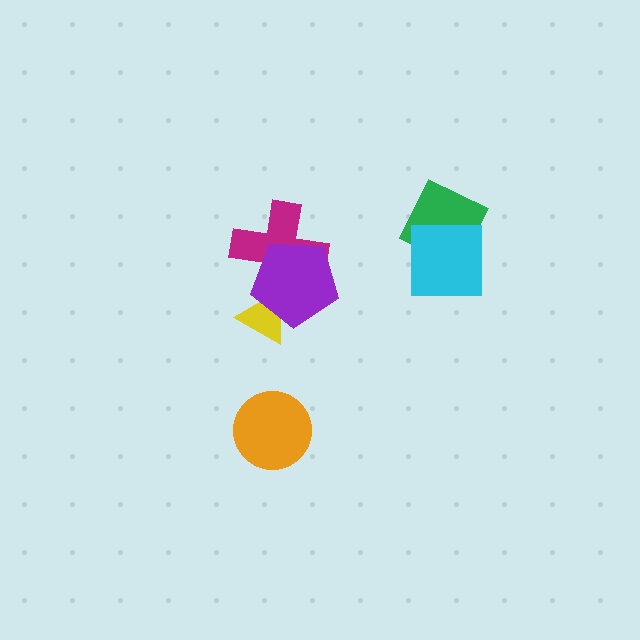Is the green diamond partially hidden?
Yes, it is partially covered by another shape.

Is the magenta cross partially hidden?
Yes, it is partially covered by another shape.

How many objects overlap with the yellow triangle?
2 objects overlap with the yellow triangle.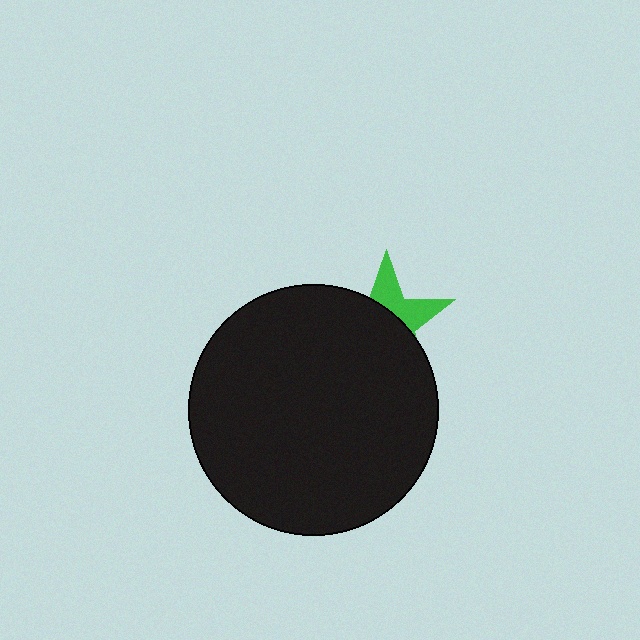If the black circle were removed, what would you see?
You would see the complete green star.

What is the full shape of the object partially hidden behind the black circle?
The partially hidden object is a green star.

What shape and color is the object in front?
The object in front is a black circle.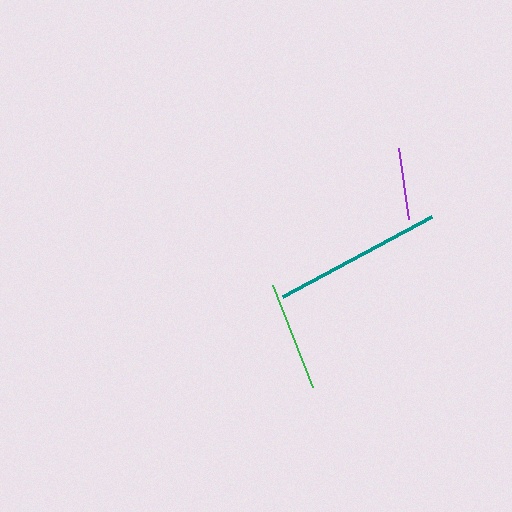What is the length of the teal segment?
The teal segment is approximately 169 pixels long.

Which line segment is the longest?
The teal line is the longest at approximately 169 pixels.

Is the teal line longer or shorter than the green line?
The teal line is longer than the green line.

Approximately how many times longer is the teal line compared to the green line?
The teal line is approximately 1.5 times the length of the green line.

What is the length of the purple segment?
The purple segment is approximately 71 pixels long.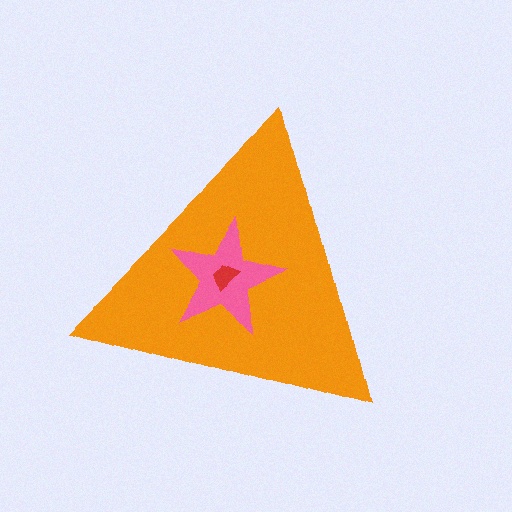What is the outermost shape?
The orange triangle.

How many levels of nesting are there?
3.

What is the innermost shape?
The red trapezoid.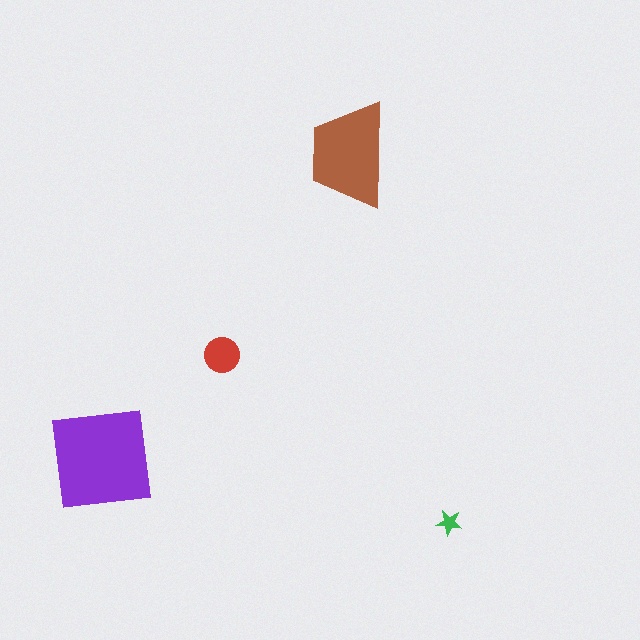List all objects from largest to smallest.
The purple square, the brown trapezoid, the red circle, the green star.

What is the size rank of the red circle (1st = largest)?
3rd.